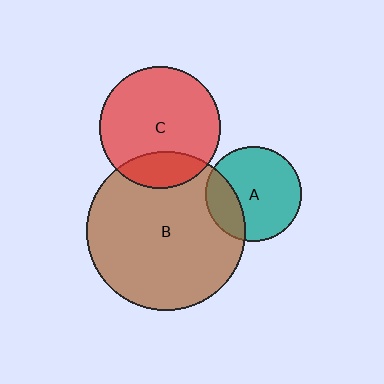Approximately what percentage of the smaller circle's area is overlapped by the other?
Approximately 20%.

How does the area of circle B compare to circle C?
Approximately 1.7 times.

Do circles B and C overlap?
Yes.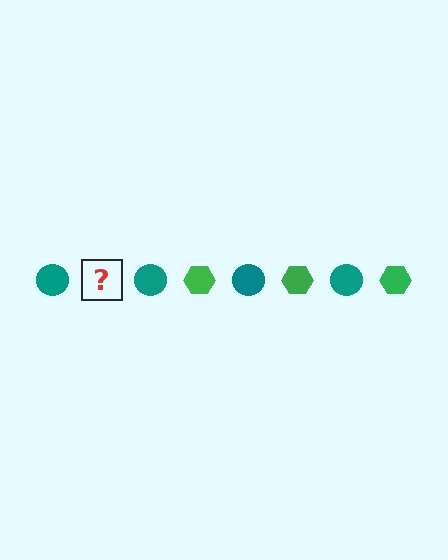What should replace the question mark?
The question mark should be replaced with a green hexagon.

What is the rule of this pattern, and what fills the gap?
The rule is that the pattern alternates between teal circle and green hexagon. The gap should be filled with a green hexagon.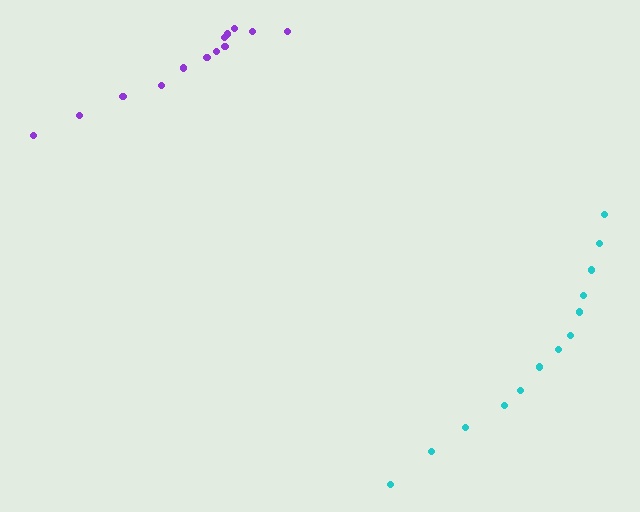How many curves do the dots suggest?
There are 2 distinct paths.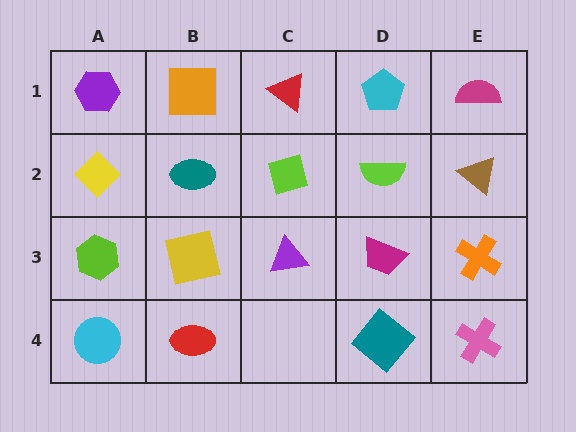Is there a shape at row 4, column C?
No, that cell is empty.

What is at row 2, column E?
A brown triangle.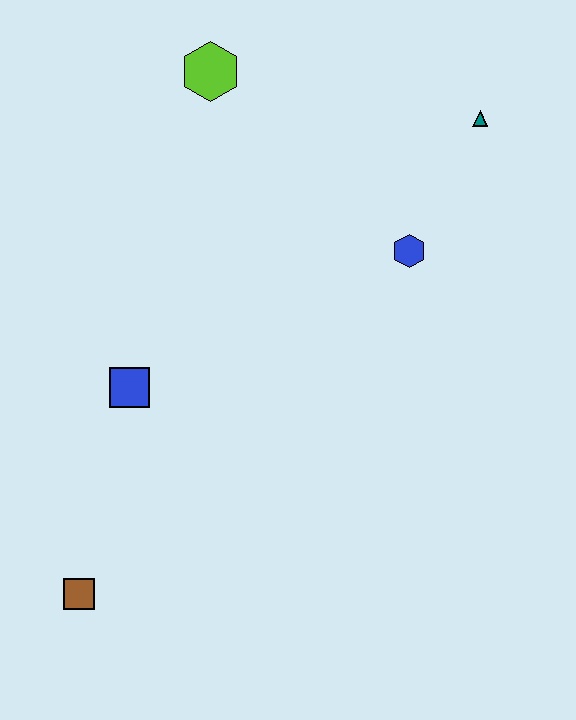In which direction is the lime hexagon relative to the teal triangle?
The lime hexagon is to the left of the teal triangle.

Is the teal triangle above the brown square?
Yes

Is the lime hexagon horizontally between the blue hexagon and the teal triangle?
No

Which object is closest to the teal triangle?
The blue hexagon is closest to the teal triangle.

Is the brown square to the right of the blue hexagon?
No